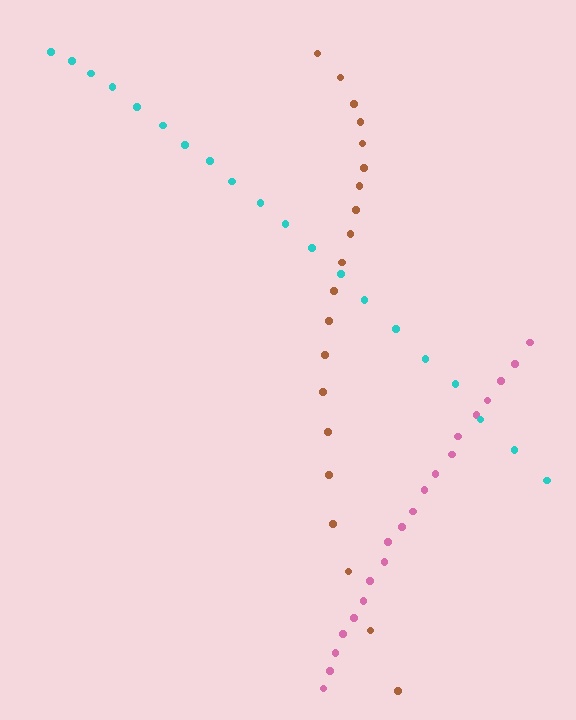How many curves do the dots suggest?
There are 3 distinct paths.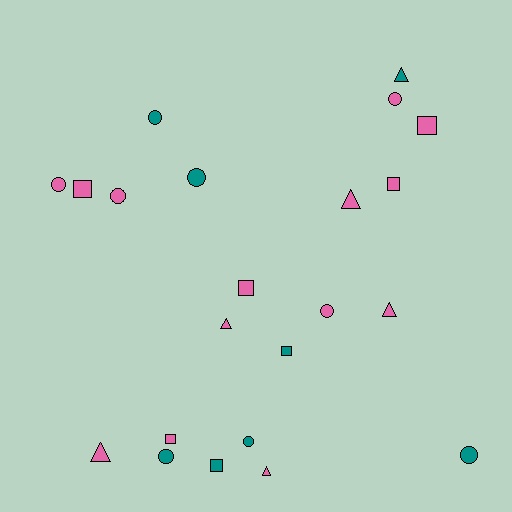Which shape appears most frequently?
Circle, with 9 objects.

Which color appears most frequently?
Pink, with 14 objects.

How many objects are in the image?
There are 22 objects.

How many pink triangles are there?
There are 5 pink triangles.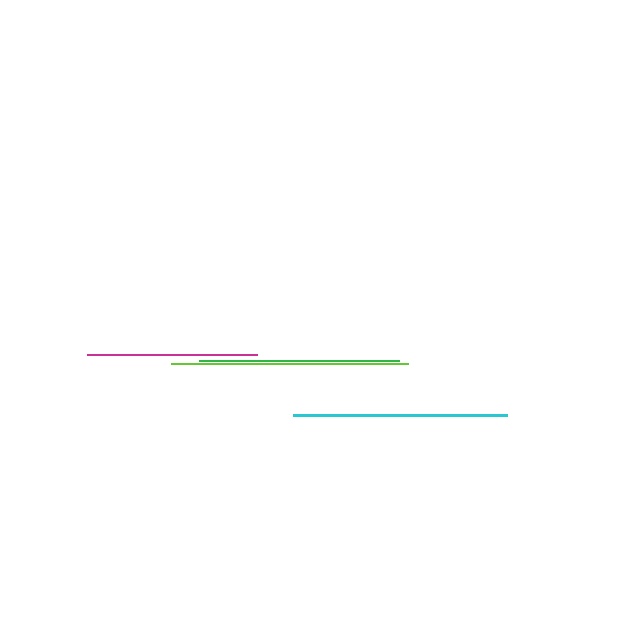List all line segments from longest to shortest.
From longest to shortest: lime, cyan, green, magenta.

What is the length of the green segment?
The green segment is approximately 199 pixels long.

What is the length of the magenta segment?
The magenta segment is approximately 169 pixels long.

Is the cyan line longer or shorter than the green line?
The cyan line is longer than the green line.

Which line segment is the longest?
The lime line is the longest at approximately 236 pixels.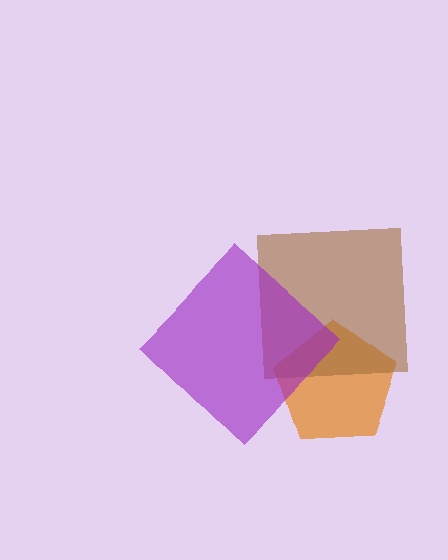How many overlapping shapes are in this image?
There are 3 overlapping shapes in the image.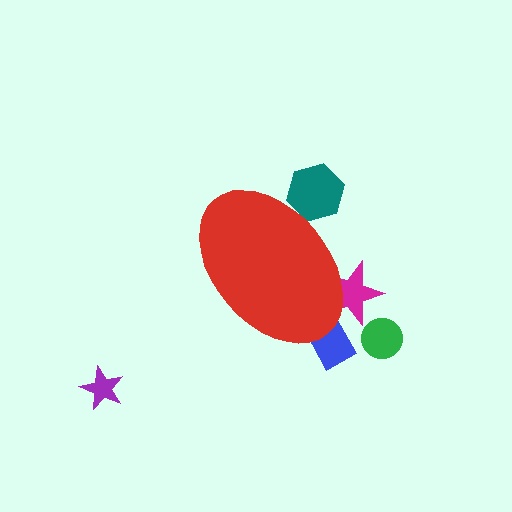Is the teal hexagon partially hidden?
Yes, the teal hexagon is partially hidden behind the red ellipse.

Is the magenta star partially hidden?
Yes, the magenta star is partially hidden behind the red ellipse.